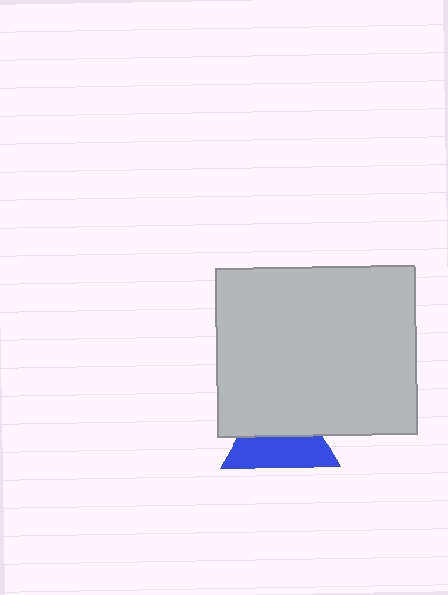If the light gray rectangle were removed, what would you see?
You would see the complete blue triangle.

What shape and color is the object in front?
The object in front is a light gray rectangle.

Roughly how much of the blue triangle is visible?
About half of it is visible (roughly 51%).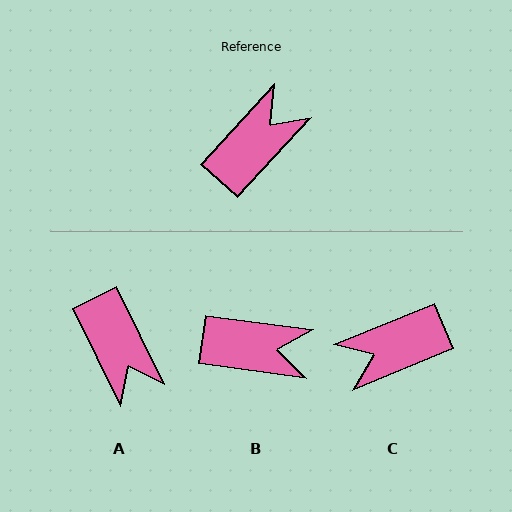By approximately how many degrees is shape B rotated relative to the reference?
Approximately 55 degrees clockwise.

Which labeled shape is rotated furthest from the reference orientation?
C, about 155 degrees away.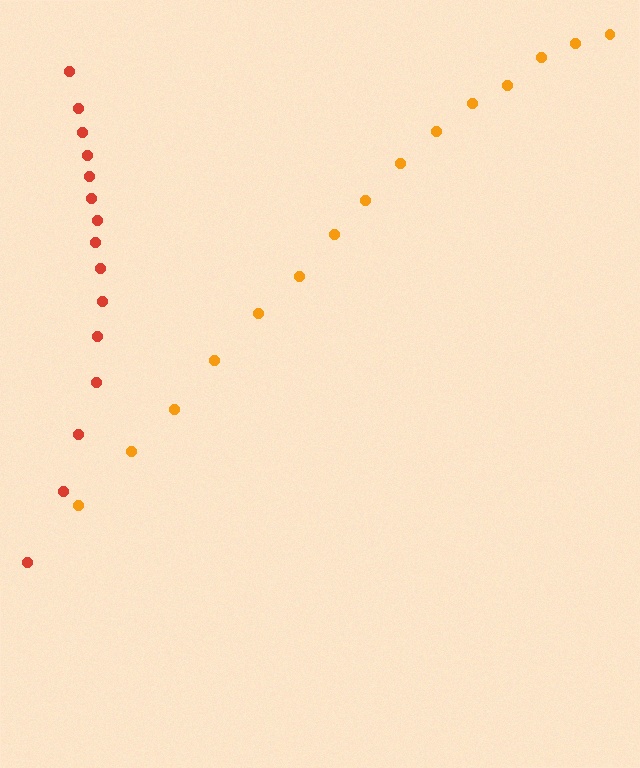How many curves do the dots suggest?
There are 2 distinct paths.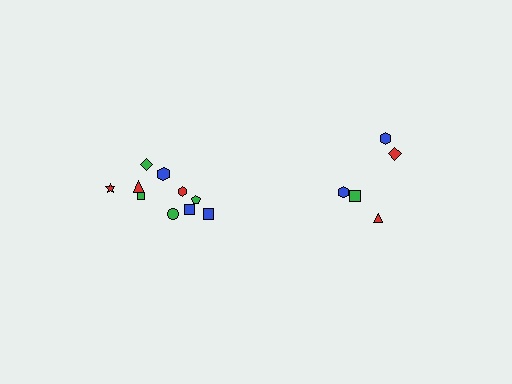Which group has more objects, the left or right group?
The left group.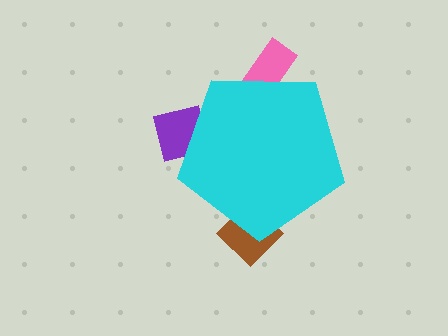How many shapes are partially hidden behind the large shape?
3 shapes are partially hidden.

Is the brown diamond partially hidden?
Yes, the brown diamond is partially hidden behind the cyan pentagon.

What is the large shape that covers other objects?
A cyan pentagon.